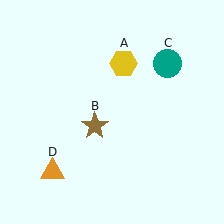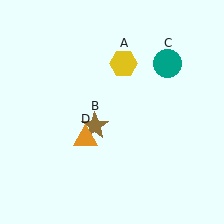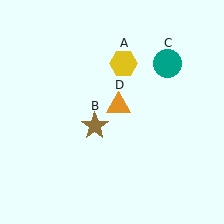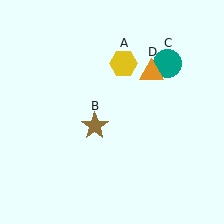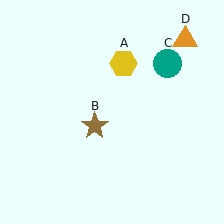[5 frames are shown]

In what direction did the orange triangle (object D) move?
The orange triangle (object D) moved up and to the right.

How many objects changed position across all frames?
1 object changed position: orange triangle (object D).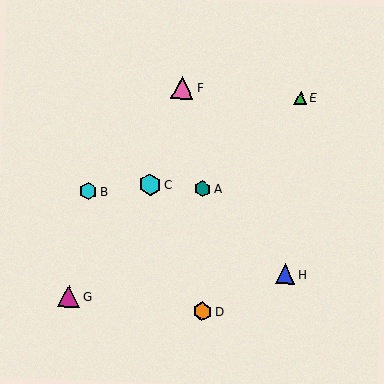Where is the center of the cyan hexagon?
The center of the cyan hexagon is at (150, 185).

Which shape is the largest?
The magenta triangle (labeled G) is the largest.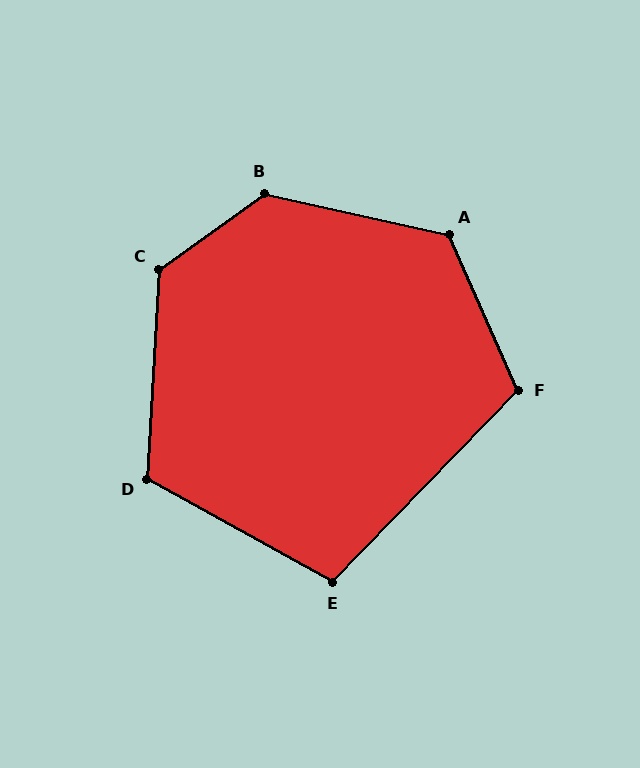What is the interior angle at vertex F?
Approximately 112 degrees (obtuse).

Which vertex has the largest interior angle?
B, at approximately 132 degrees.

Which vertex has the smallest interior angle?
E, at approximately 105 degrees.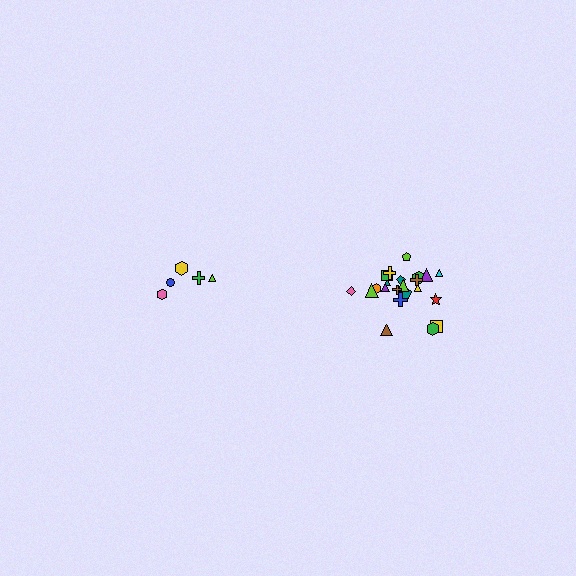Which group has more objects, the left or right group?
The right group.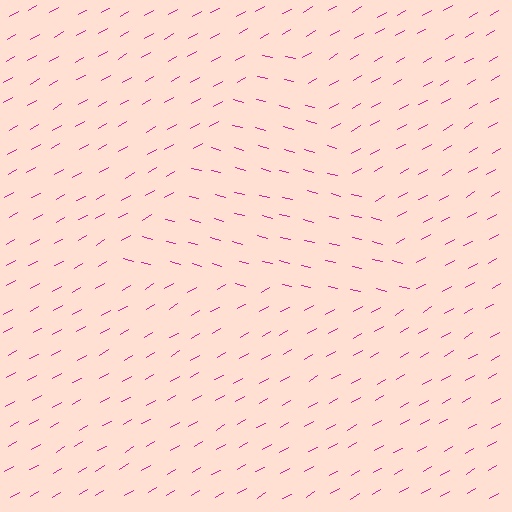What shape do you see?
I see a triangle.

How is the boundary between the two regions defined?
The boundary is defined purely by a change in line orientation (approximately 45 degrees difference). All lines are the same color and thickness.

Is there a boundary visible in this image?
Yes, there is a texture boundary formed by a change in line orientation.